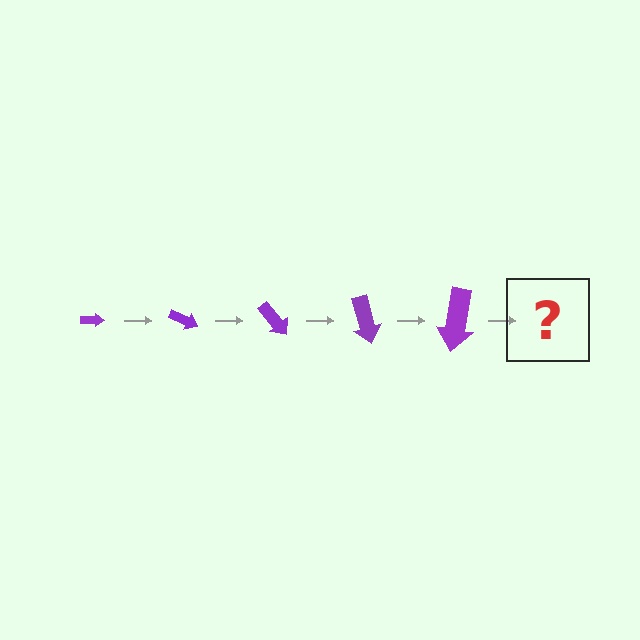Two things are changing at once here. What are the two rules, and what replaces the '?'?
The two rules are that the arrow grows larger each step and it rotates 25 degrees each step. The '?' should be an arrow, larger than the previous one and rotated 125 degrees from the start.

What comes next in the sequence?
The next element should be an arrow, larger than the previous one and rotated 125 degrees from the start.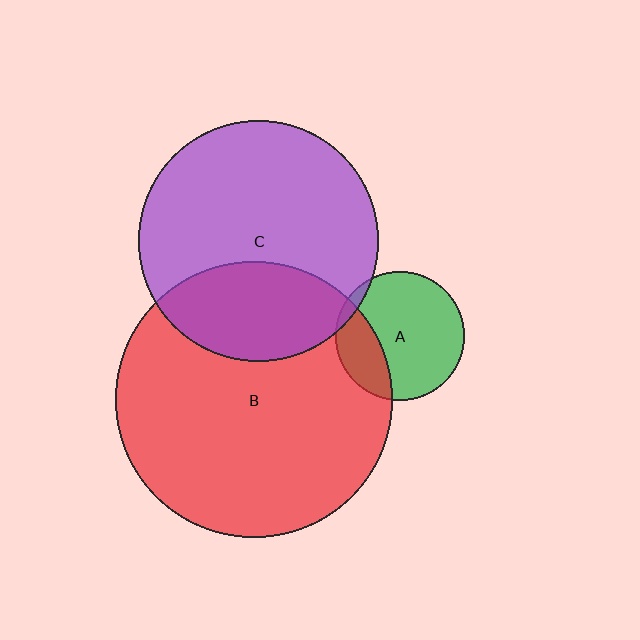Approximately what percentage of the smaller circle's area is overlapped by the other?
Approximately 5%.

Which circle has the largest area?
Circle B (red).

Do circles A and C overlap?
Yes.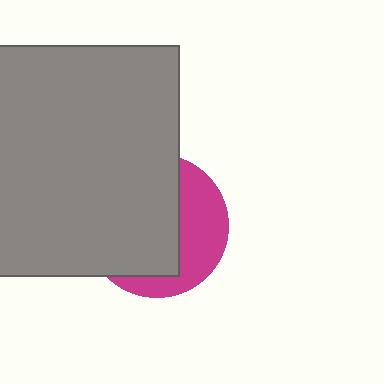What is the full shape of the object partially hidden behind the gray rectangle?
The partially hidden object is a magenta circle.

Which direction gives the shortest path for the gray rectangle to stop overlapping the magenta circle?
Moving left gives the shortest separation.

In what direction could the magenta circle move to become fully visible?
The magenta circle could move right. That would shift it out from behind the gray rectangle entirely.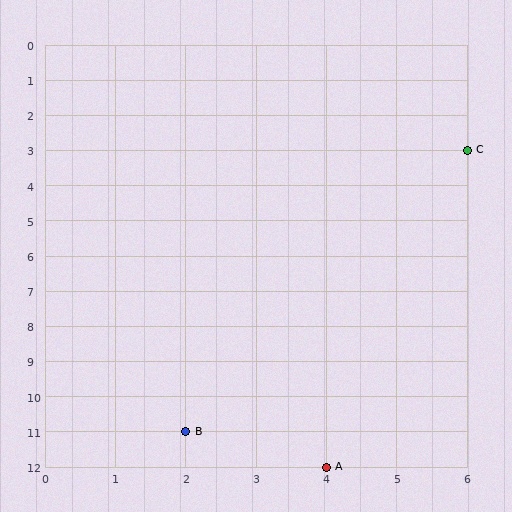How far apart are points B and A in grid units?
Points B and A are 2 columns and 1 row apart (about 2.2 grid units diagonally).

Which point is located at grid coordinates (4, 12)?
Point A is at (4, 12).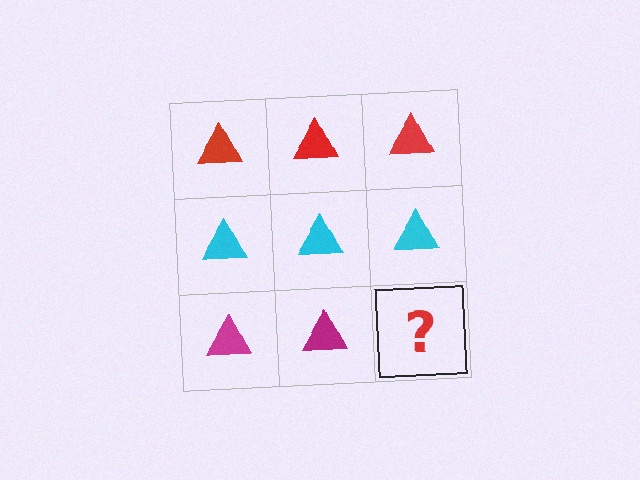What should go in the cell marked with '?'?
The missing cell should contain a magenta triangle.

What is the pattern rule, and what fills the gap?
The rule is that each row has a consistent color. The gap should be filled with a magenta triangle.